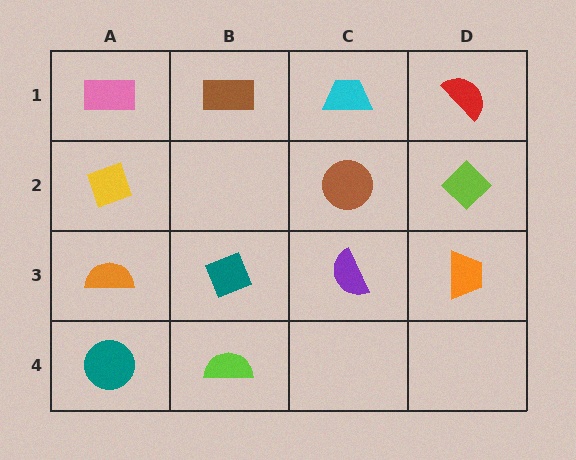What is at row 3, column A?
An orange semicircle.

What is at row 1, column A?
A pink rectangle.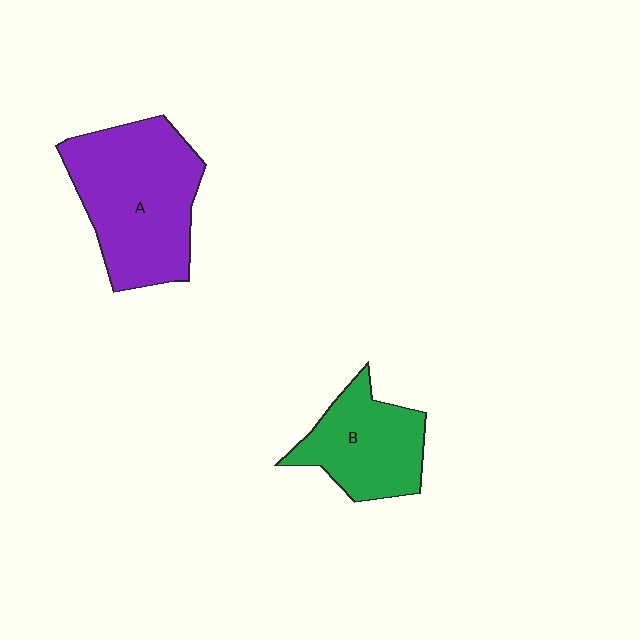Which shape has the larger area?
Shape A (purple).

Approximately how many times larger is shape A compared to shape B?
Approximately 1.6 times.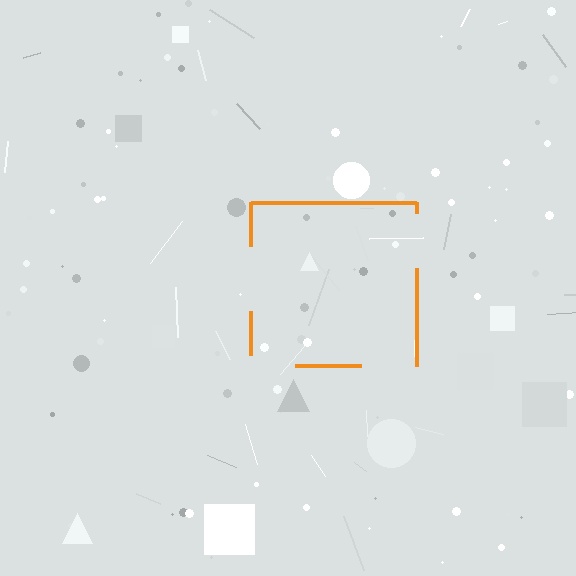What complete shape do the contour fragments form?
The contour fragments form a square.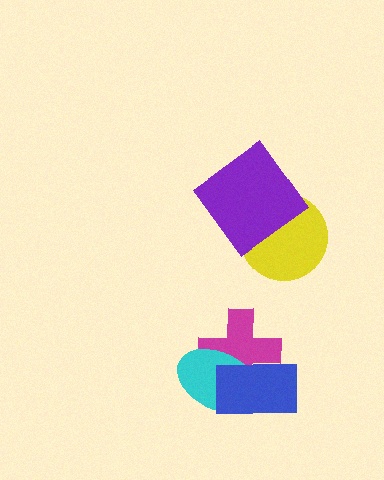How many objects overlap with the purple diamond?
1 object overlaps with the purple diamond.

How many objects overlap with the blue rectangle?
2 objects overlap with the blue rectangle.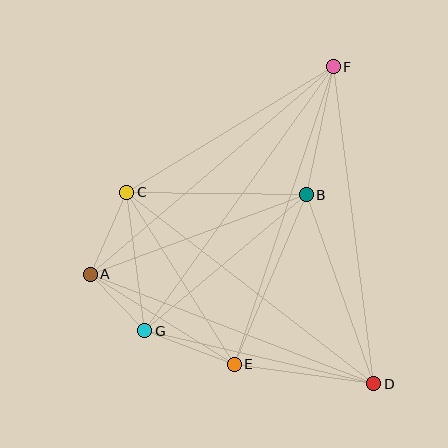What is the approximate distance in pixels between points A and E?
The distance between A and E is approximately 170 pixels.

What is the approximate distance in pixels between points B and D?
The distance between B and D is approximately 201 pixels.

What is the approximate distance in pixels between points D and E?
The distance between D and E is approximately 141 pixels.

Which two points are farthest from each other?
Points F and G are farthest from each other.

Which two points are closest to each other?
Points A and G are closest to each other.